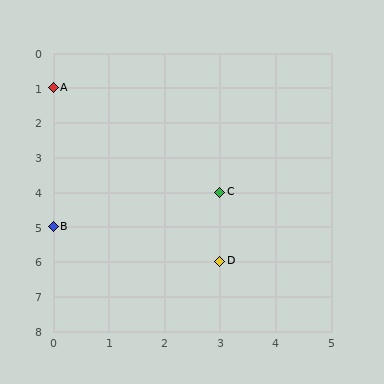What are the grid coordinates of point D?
Point D is at grid coordinates (3, 6).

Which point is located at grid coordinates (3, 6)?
Point D is at (3, 6).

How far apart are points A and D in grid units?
Points A and D are 3 columns and 5 rows apart (about 5.8 grid units diagonally).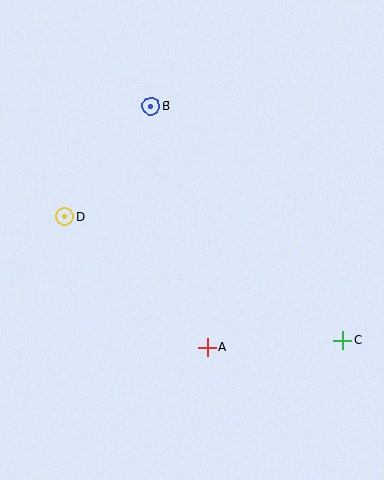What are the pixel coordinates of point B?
Point B is at (151, 106).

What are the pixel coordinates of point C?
Point C is at (342, 340).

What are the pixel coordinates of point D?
Point D is at (65, 216).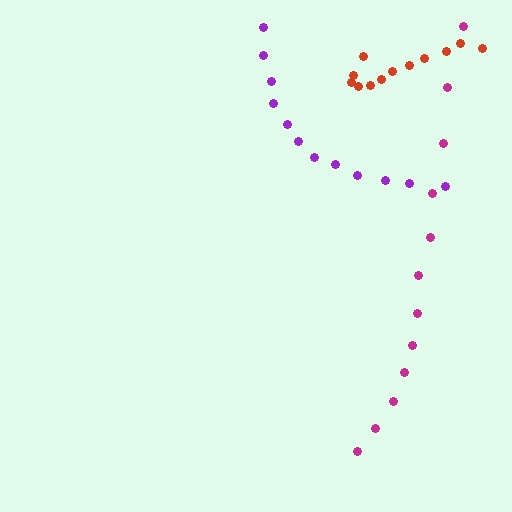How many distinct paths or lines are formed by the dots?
There are 3 distinct paths.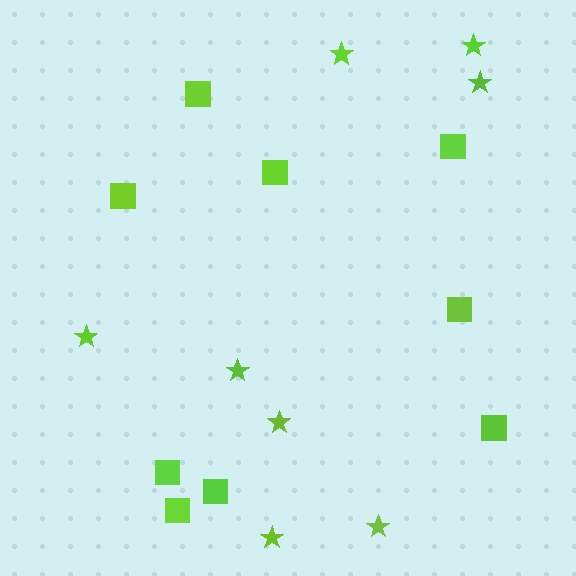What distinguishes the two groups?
There are 2 groups: one group of squares (9) and one group of stars (8).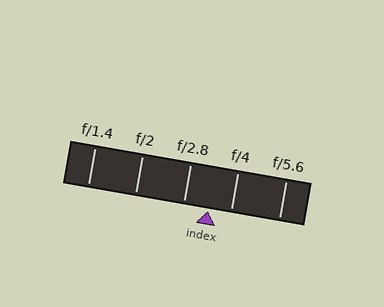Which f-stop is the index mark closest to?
The index mark is closest to f/4.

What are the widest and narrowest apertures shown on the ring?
The widest aperture shown is f/1.4 and the narrowest is f/5.6.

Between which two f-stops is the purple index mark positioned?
The index mark is between f/2.8 and f/4.